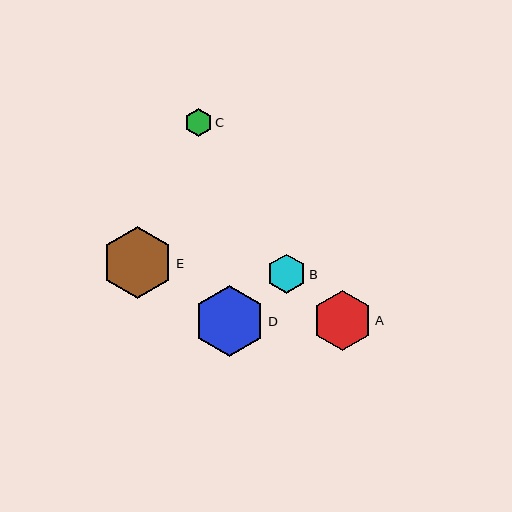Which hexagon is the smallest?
Hexagon C is the smallest with a size of approximately 28 pixels.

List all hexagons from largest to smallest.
From largest to smallest: E, D, A, B, C.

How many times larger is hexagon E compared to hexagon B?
Hexagon E is approximately 1.8 times the size of hexagon B.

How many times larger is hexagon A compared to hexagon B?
Hexagon A is approximately 1.5 times the size of hexagon B.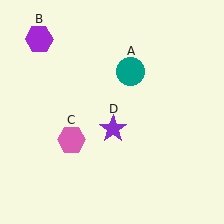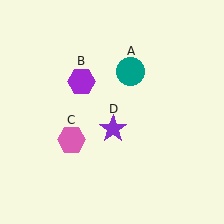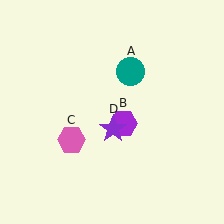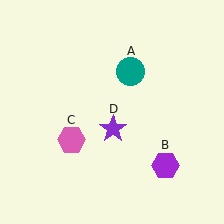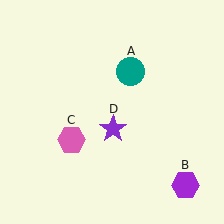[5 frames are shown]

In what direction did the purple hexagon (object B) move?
The purple hexagon (object B) moved down and to the right.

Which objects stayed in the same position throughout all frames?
Teal circle (object A) and pink hexagon (object C) and purple star (object D) remained stationary.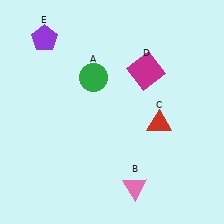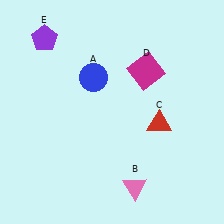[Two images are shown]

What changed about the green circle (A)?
In Image 1, A is green. In Image 2, it changed to blue.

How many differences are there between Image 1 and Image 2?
There is 1 difference between the two images.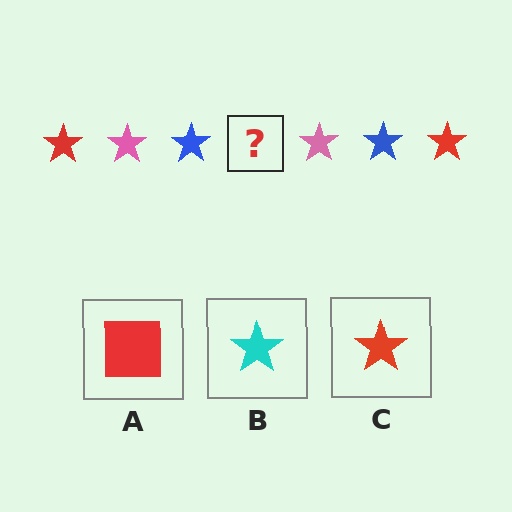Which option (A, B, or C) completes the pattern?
C.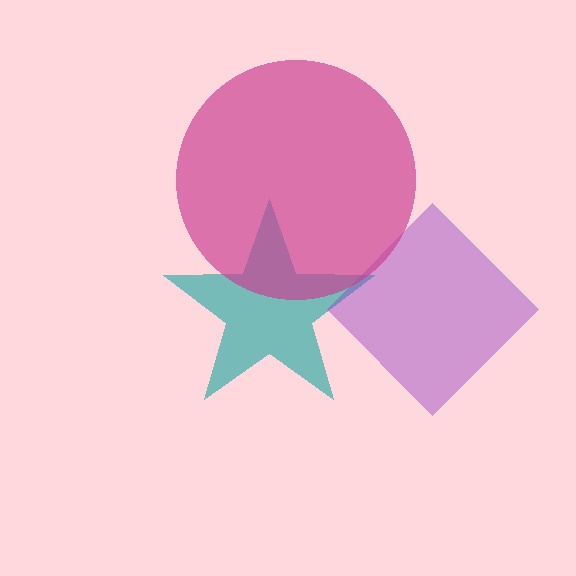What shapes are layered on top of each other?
The layered shapes are: a teal star, a purple diamond, a magenta circle.